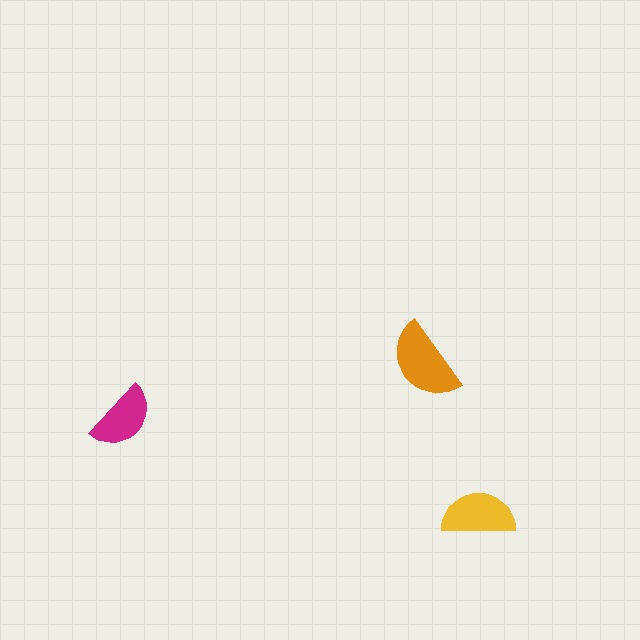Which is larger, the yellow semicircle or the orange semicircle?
The orange one.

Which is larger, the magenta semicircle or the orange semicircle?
The orange one.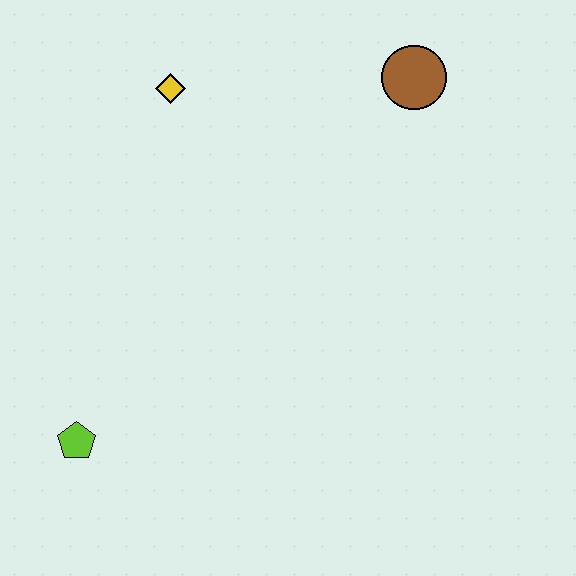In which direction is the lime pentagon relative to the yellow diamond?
The lime pentagon is below the yellow diamond.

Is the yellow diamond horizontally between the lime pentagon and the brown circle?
Yes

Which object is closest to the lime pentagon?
The yellow diamond is closest to the lime pentagon.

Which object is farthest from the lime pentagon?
The brown circle is farthest from the lime pentagon.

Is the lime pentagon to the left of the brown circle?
Yes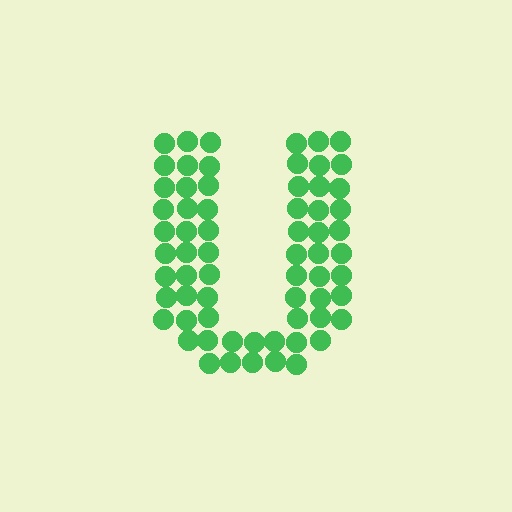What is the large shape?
The large shape is the letter U.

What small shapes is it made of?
It is made of small circles.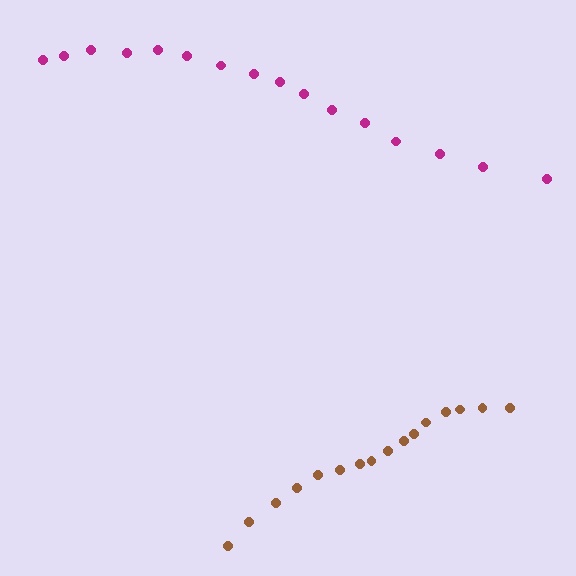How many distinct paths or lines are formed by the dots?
There are 2 distinct paths.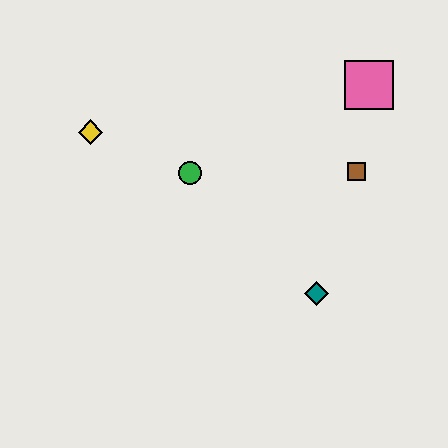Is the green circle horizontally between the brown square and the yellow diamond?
Yes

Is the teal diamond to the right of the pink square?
No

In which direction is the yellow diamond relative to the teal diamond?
The yellow diamond is to the left of the teal diamond.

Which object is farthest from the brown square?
The yellow diamond is farthest from the brown square.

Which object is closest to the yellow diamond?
The green circle is closest to the yellow diamond.